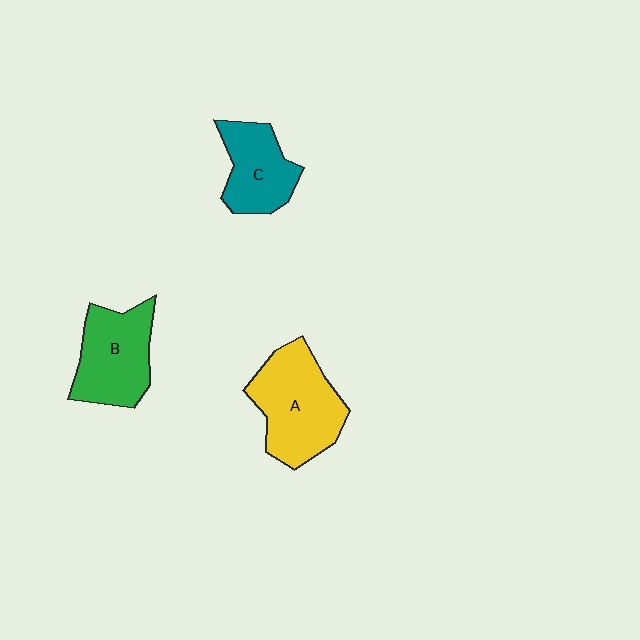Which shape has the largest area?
Shape A (yellow).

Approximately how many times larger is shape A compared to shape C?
Approximately 1.5 times.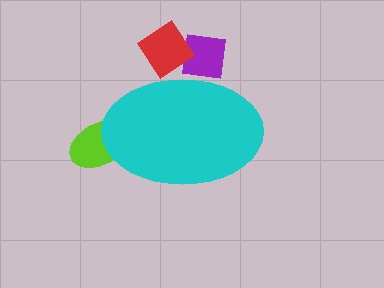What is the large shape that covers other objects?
A cyan ellipse.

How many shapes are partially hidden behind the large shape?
3 shapes are partially hidden.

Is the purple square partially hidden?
Yes, the purple square is partially hidden behind the cyan ellipse.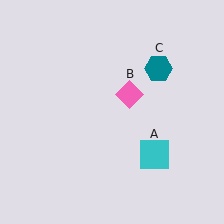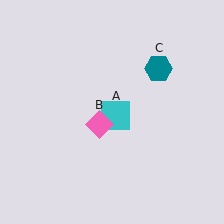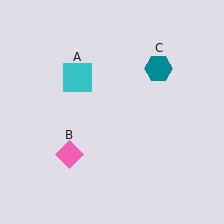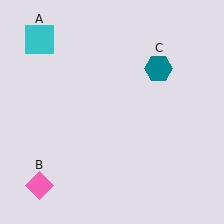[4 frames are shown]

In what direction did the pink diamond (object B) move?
The pink diamond (object B) moved down and to the left.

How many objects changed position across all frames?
2 objects changed position: cyan square (object A), pink diamond (object B).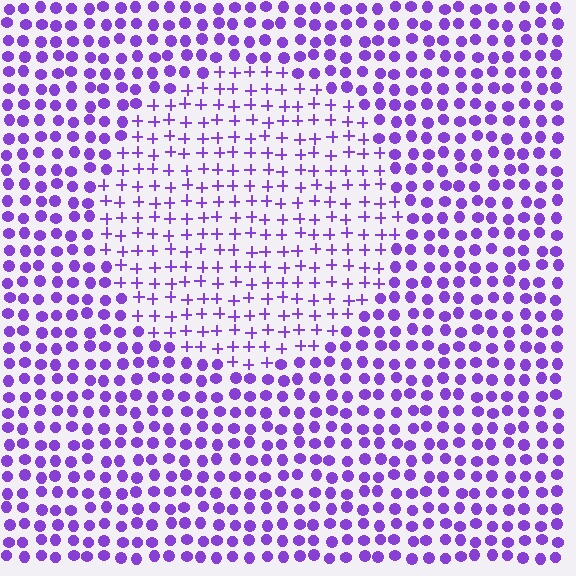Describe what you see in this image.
The image is filled with small purple elements arranged in a uniform grid. A circle-shaped region contains plus signs, while the surrounding area contains circles. The boundary is defined purely by the change in element shape.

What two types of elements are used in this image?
The image uses plus signs inside the circle region and circles outside it.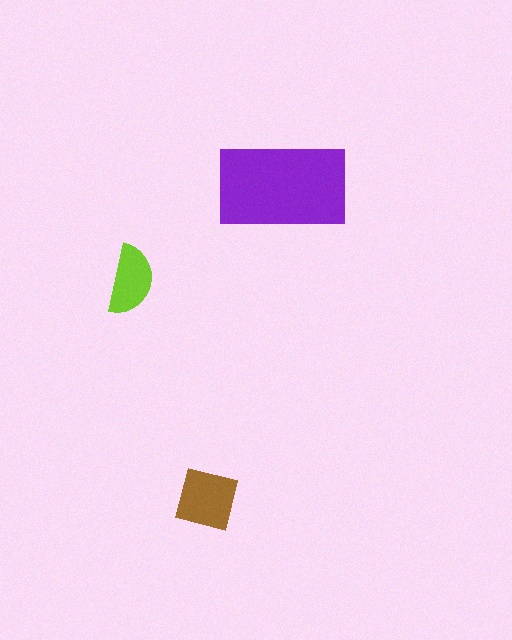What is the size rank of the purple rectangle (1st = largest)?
1st.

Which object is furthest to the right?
The purple rectangle is rightmost.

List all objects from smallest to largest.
The lime semicircle, the brown square, the purple rectangle.